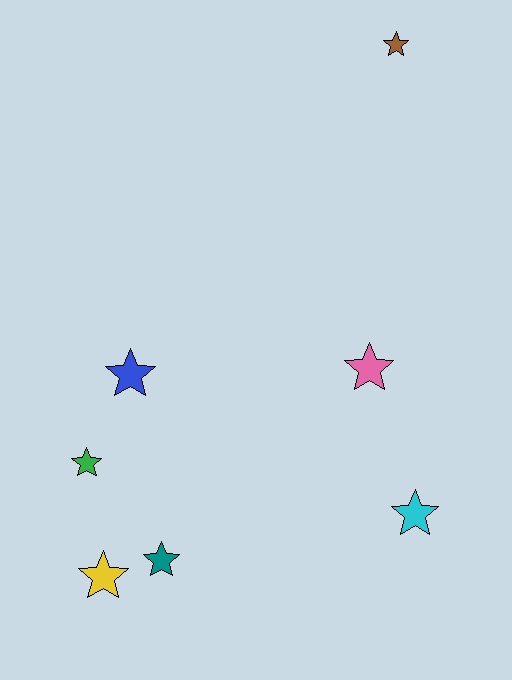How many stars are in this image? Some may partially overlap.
There are 7 stars.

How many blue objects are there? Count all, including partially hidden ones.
There is 1 blue object.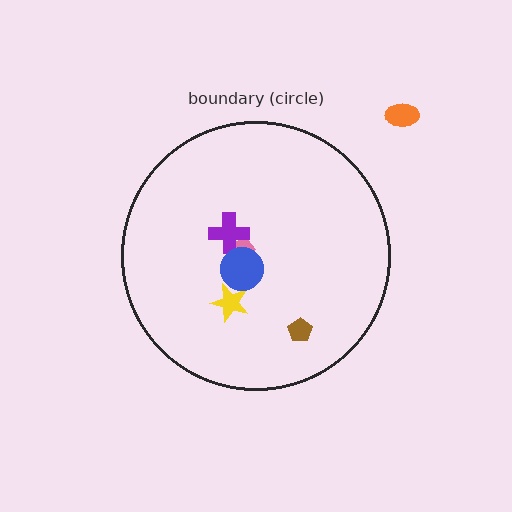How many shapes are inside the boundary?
5 inside, 1 outside.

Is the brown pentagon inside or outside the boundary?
Inside.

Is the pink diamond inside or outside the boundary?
Inside.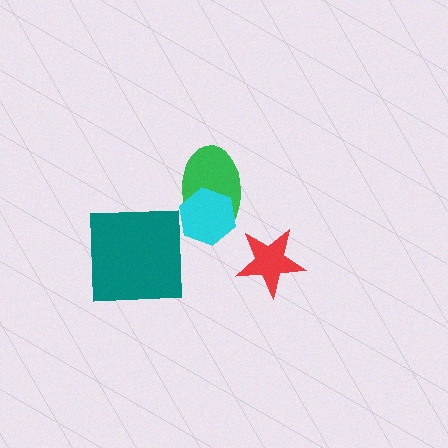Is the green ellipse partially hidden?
Yes, it is partially covered by another shape.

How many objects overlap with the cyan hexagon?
1 object overlaps with the cyan hexagon.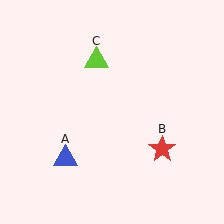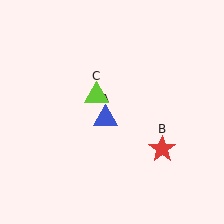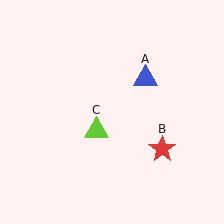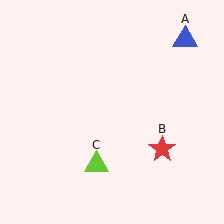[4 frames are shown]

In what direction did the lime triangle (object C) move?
The lime triangle (object C) moved down.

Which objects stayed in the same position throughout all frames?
Red star (object B) remained stationary.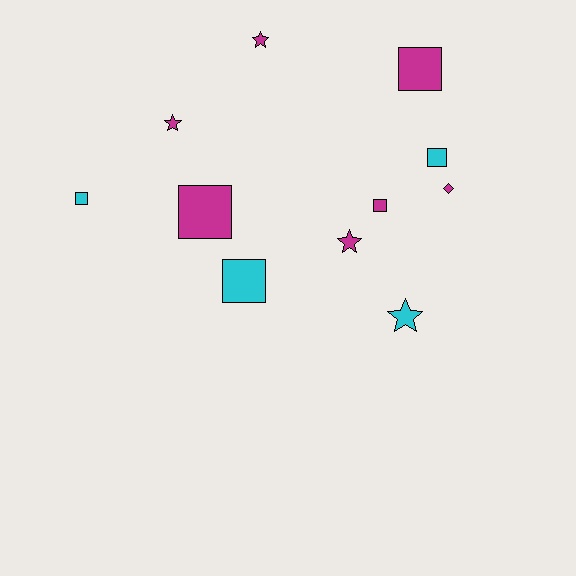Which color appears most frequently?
Magenta, with 7 objects.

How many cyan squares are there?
There are 3 cyan squares.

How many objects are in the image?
There are 11 objects.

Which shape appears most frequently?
Square, with 6 objects.